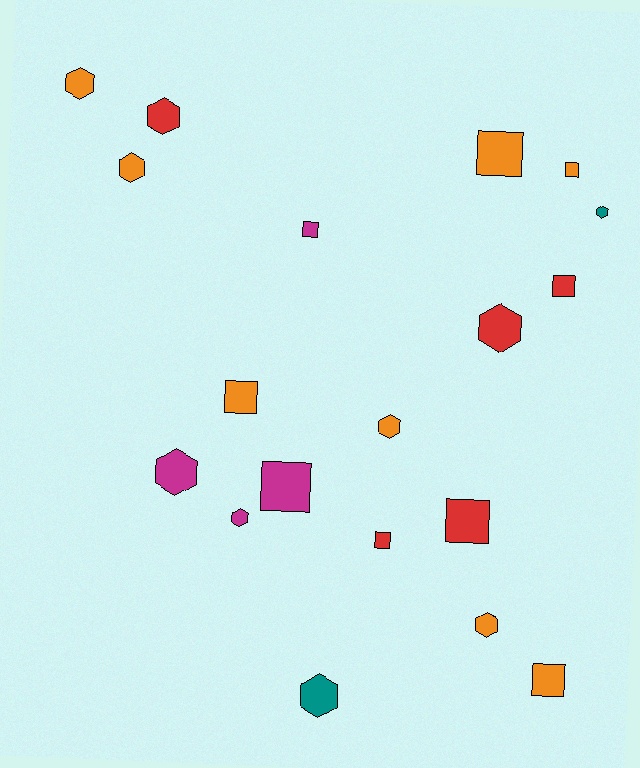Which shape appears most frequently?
Hexagon, with 10 objects.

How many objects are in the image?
There are 19 objects.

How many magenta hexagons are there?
There are 2 magenta hexagons.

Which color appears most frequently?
Orange, with 8 objects.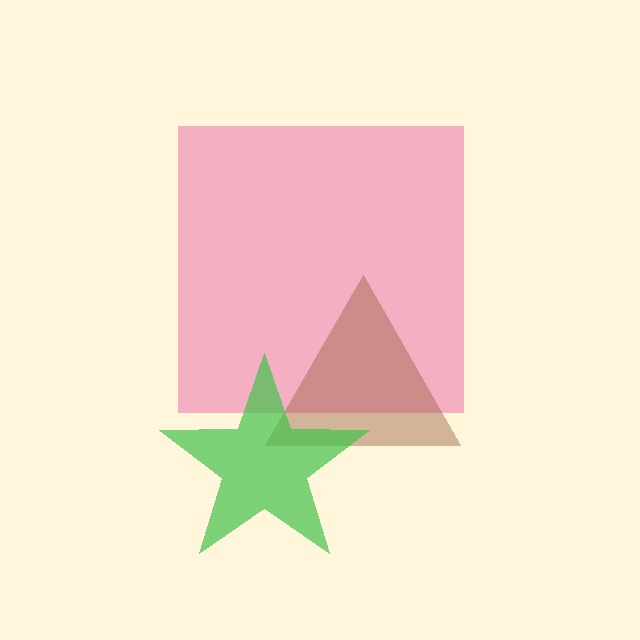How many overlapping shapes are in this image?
There are 3 overlapping shapes in the image.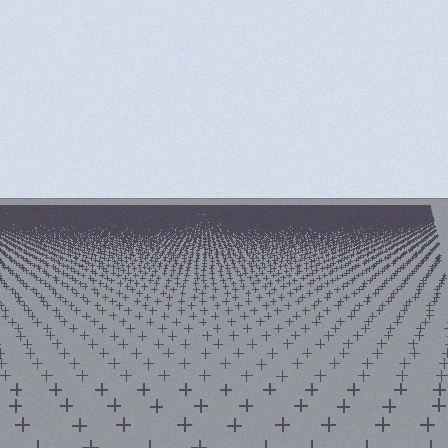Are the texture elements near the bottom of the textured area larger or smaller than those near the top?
Larger. Near the bottom, elements are closer to the viewer and appear at a bigger on-screen size.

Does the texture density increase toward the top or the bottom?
Density increases toward the top.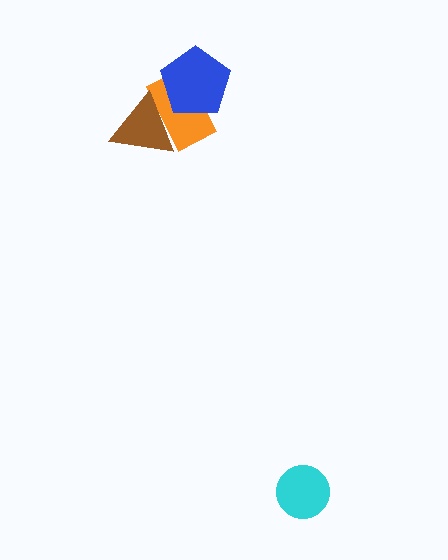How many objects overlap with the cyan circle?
0 objects overlap with the cyan circle.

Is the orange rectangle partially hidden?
Yes, it is partially covered by another shape.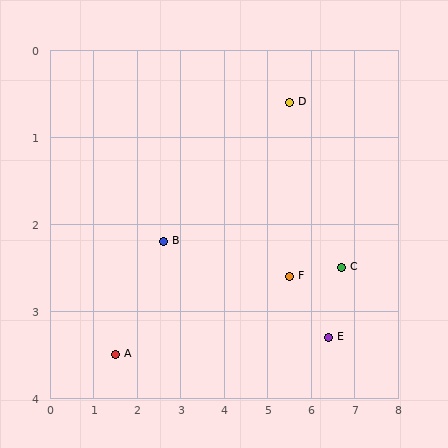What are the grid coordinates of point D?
Point D is at approximately (5.5, 0.6).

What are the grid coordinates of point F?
Point F is at approximately (5.5, 2.6).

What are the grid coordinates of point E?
Point E is at approximately (6.4, 3.3).